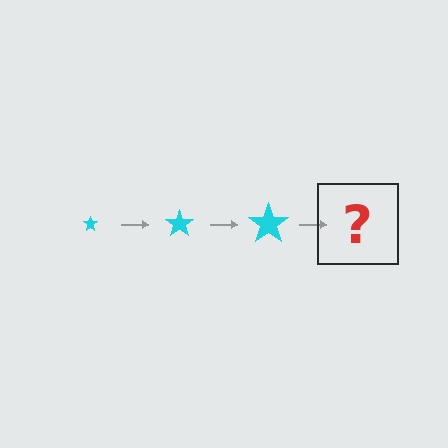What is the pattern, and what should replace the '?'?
The pattern is that the star gets progressively larger each step. The '?' should be a cyan star, larger than the previous one.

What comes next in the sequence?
The next element should be a cyan star, larger than the previous one.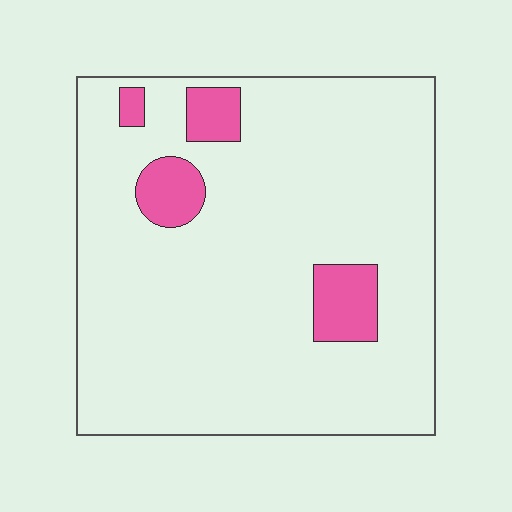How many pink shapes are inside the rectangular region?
4.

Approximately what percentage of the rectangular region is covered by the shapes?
Approximately 10%.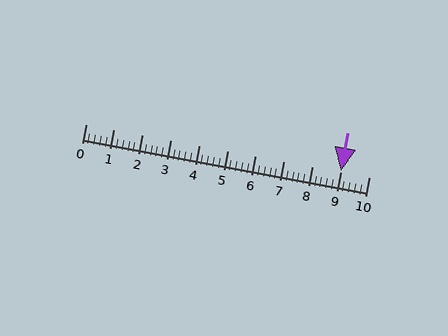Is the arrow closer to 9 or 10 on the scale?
The arrow is closer to 9.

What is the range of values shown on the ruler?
The ruler shows values from 0 to 10.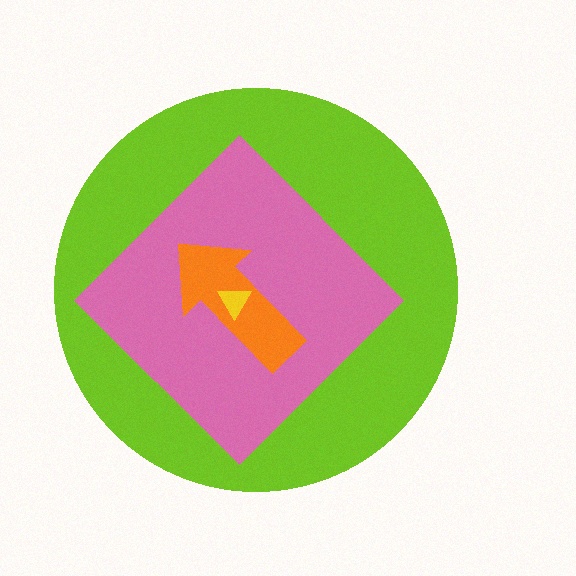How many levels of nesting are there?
4.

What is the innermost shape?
The yellow triangle.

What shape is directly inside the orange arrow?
The yellow triangle.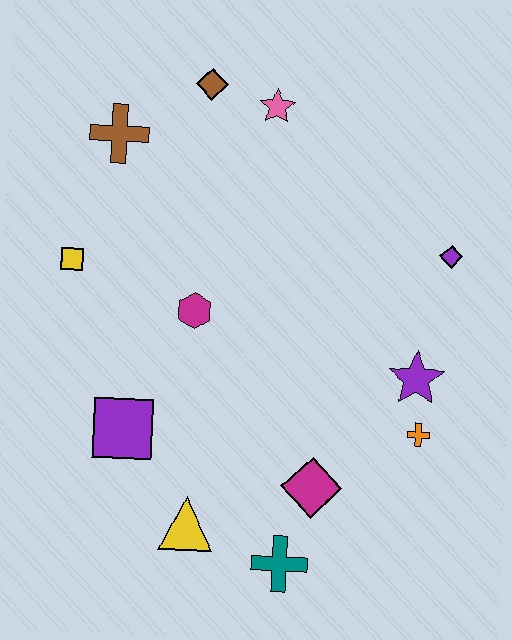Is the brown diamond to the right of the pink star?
No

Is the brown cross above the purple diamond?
Yes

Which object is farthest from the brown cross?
The teal cross is farthest from the brown cross.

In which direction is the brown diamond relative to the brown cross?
The brown diamond is to the right of the brown cross.